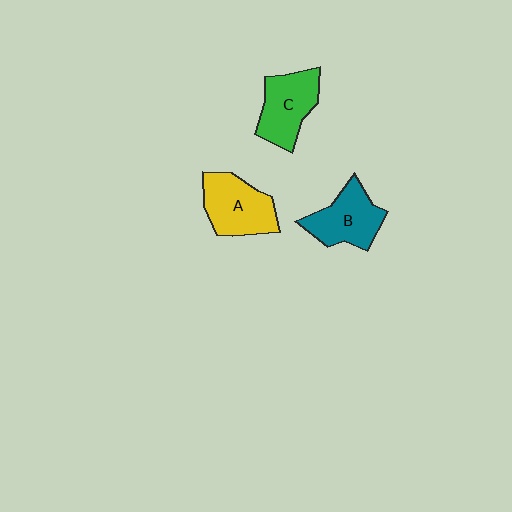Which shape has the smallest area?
Shape B (teal).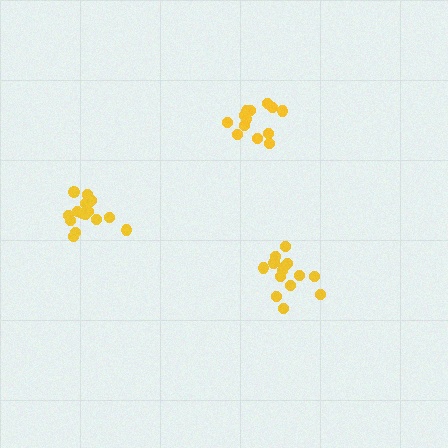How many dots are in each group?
Group 1: 18 dots, Group 2: 13 dots, Group 3: 15 dots (46 total).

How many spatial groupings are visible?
There are 3 spatial groupings.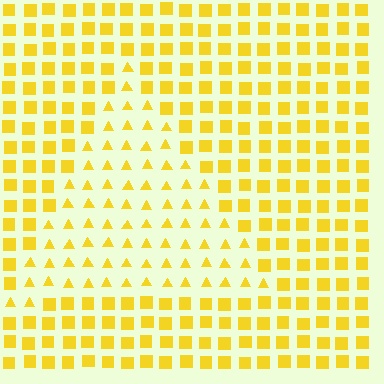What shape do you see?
I see a triangle.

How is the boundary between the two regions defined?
The boundary is defined by a change in element shape: triangles inside vs. squares outside. All elements share the same color and spacing.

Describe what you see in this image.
The image is filled with small yellow elements arranged in a uniform grid. A triangle-shaped region contains triangles, while the surrounding area contains squares. The boundary is defined purely by the change in element shape.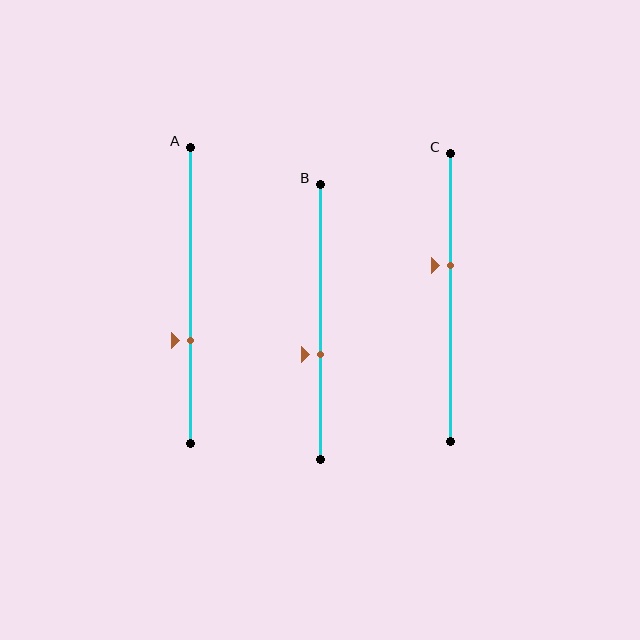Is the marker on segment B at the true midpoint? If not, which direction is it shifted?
No, the marker on segment B is shifted downward by about 12% of the segment length.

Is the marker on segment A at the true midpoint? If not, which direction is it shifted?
No, the marker on segment A is shifted downward by about 15% of the segment length.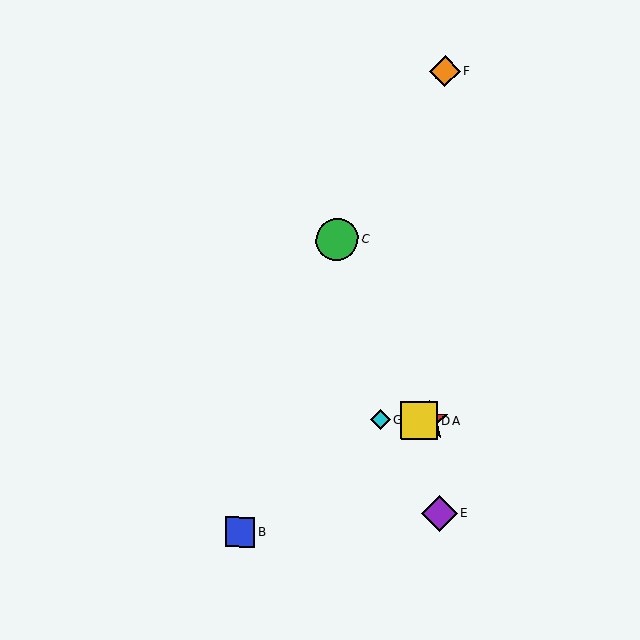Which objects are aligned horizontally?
Objects A, D, G are aligned horizontally.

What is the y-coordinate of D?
Object D is at y≈420.